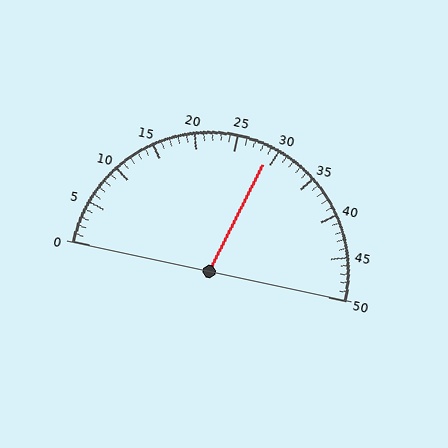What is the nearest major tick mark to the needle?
The nearest major tick mark is 30.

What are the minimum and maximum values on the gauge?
The gauge ranges from 0 to 50.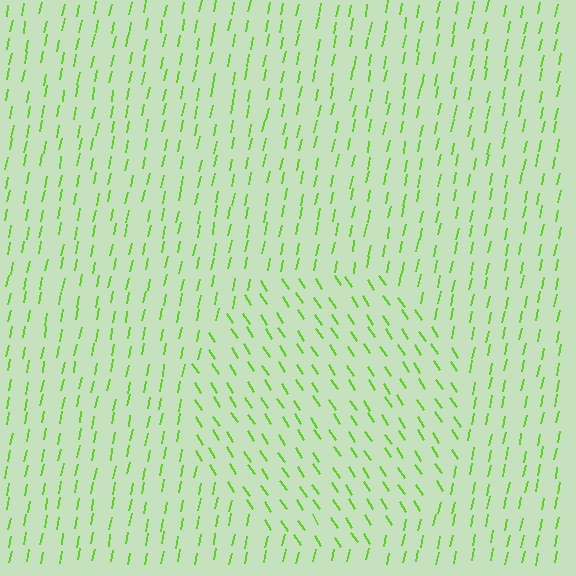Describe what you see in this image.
The image is filled with small lime line segments. A circle region in the image has lines oriented differently from the surrounding lines, creating a visible texture boundary.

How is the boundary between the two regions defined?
The boundary is defined purely by a change in line orientation (approximately 45 degrees difference). All lines are the same color and thickness.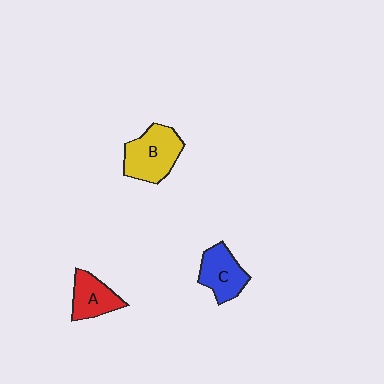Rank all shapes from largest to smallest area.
From largest to smallest: B (yellow), C (blue), A (red).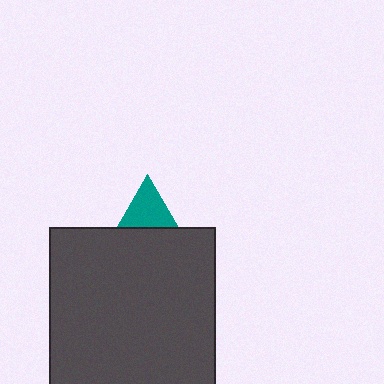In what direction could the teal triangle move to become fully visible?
The teal triangle could move up. That would shift it out from behind the dark gray square entirely.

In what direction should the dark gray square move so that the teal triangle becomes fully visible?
The dark gray square should move down. That is the shortest direction to clear the overlap and leave the teal triangle fully visible.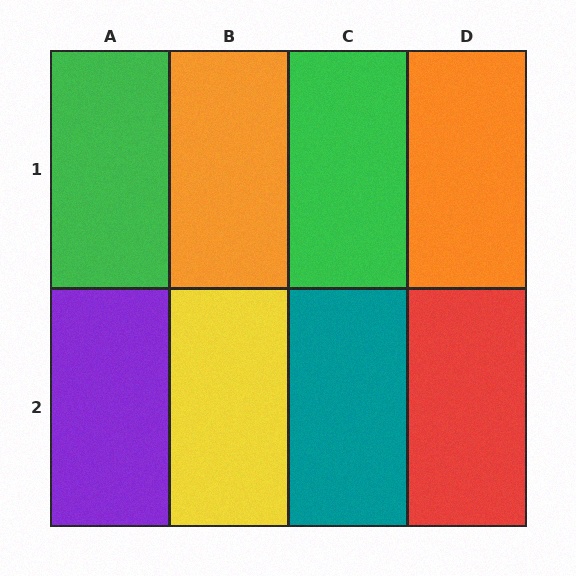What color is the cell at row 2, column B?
Yellow.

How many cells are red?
1 cell is red.